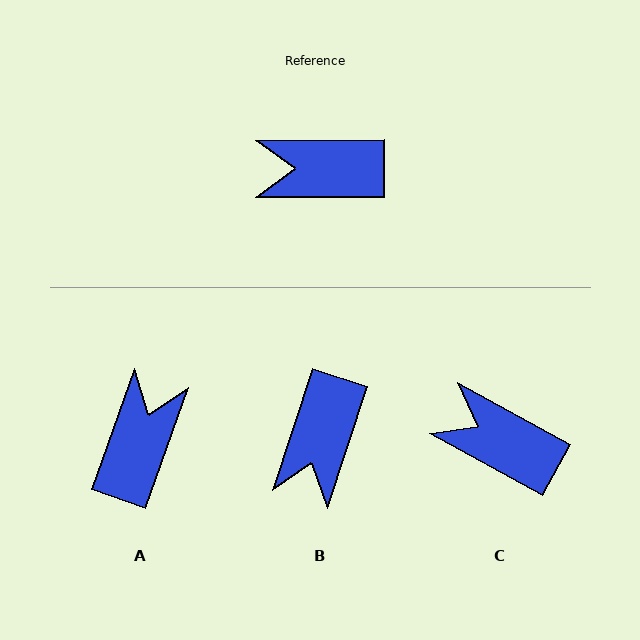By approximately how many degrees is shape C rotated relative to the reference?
Approximately 29 degrees clockwise.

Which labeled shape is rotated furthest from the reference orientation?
A, about 110 degrees away.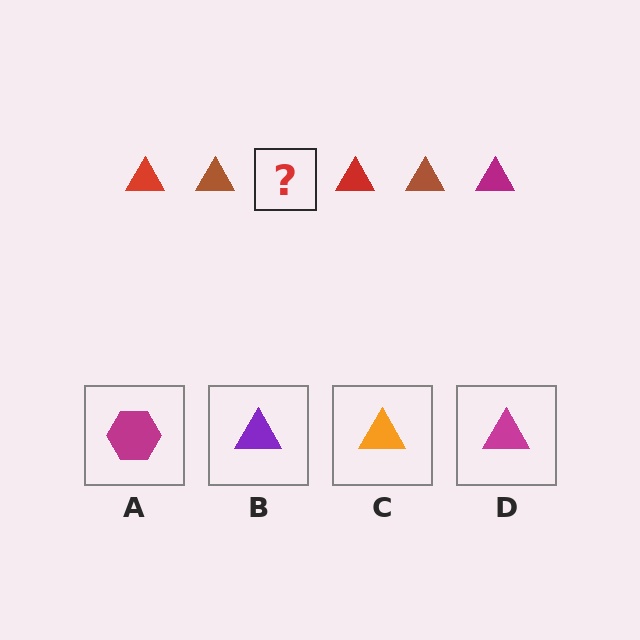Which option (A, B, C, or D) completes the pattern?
D.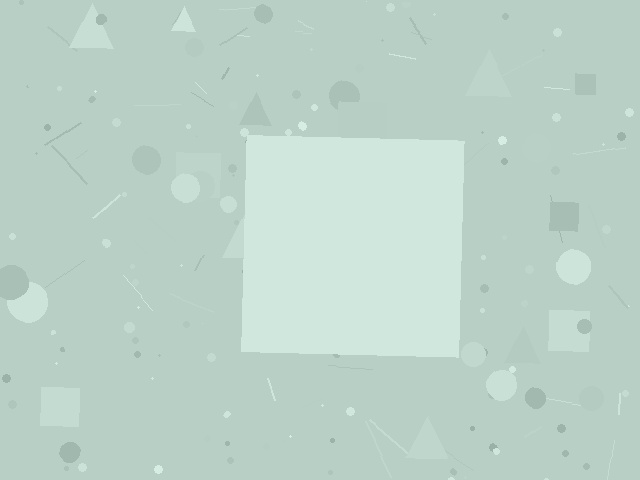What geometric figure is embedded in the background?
A square is embedded in the background.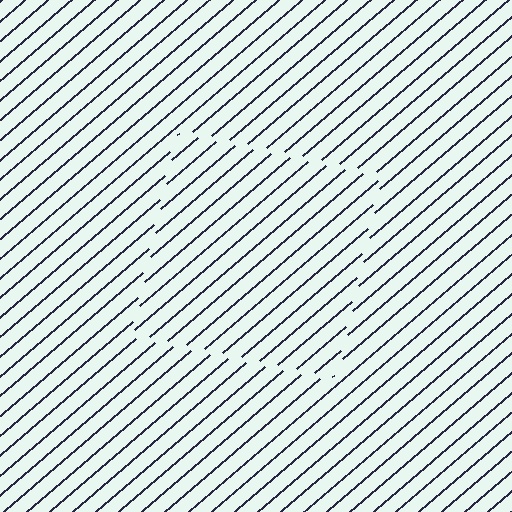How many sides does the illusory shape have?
4 sides — the line-ends trace a square.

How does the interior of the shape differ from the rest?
The interior of the shape contains the same grating, shifted by half a period — the contour is defined by the phase discontinuity where line-ends from the inner and outer gratings abut.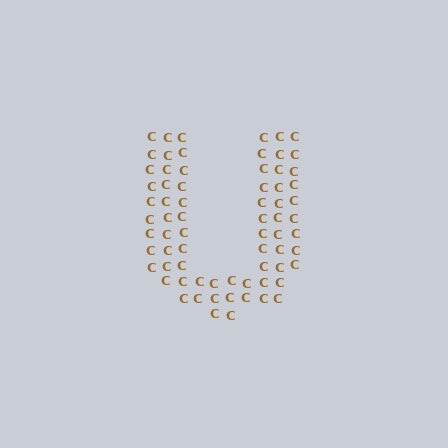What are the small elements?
The small elements are letter C's.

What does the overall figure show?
The overall figure shows the letter U.